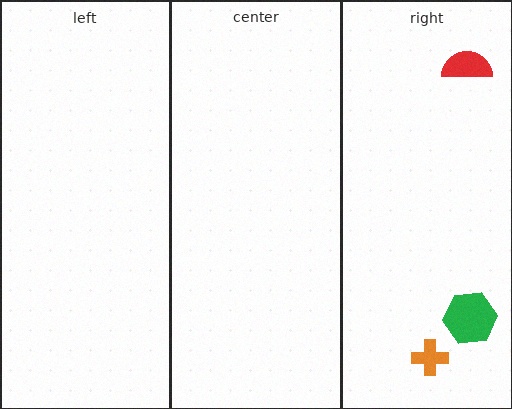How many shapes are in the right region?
3.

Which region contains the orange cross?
The right region.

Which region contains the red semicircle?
The right region.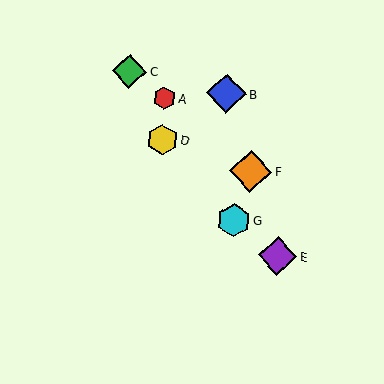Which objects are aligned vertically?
Objects A, D are aligned vertically.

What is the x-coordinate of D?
Object D is at x≈162.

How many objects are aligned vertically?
2 objects (A, D) are aligned vertically.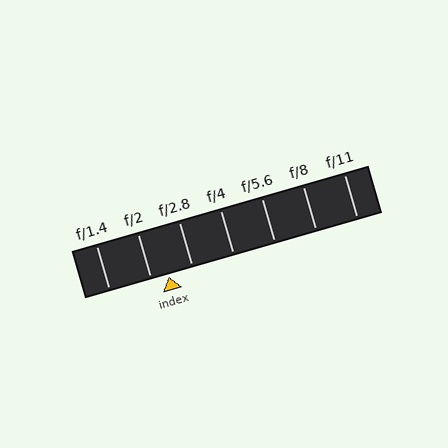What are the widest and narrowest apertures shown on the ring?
The widest aperture shown is f/1.4 and the narrowest is f/11.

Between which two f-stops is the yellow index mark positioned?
The index mark is between f/2 and f/2.8.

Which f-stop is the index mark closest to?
The index mark is closest to f/2.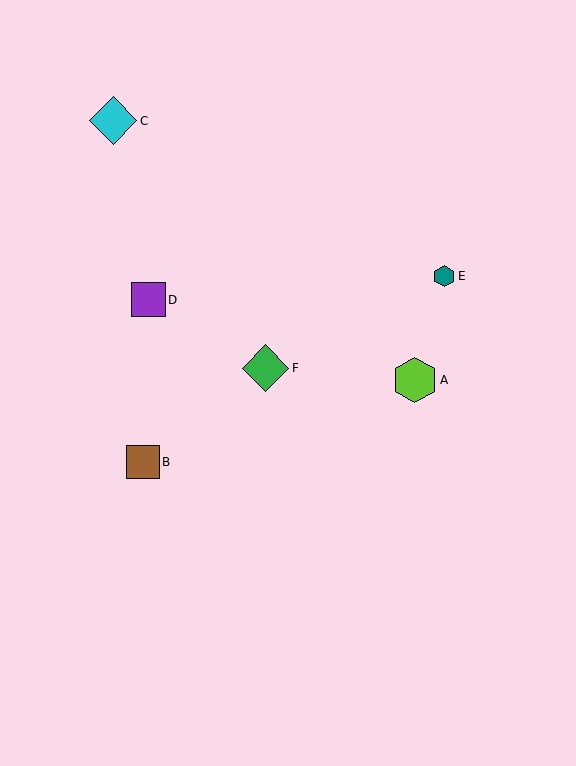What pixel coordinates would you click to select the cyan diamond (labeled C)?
Click at (113, 121) to select the cyan diamond C.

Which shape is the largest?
The cyan diamond (labeled C) is the largest.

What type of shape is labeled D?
Shape D is a purple square.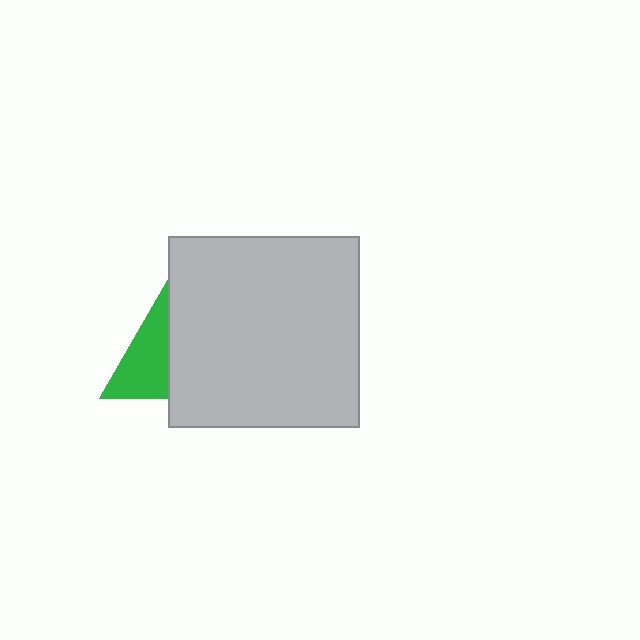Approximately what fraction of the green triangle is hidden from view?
Roughly 50% of the green triangle is hidden behind the light gray square.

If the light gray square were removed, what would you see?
You would see the complete green triangle.